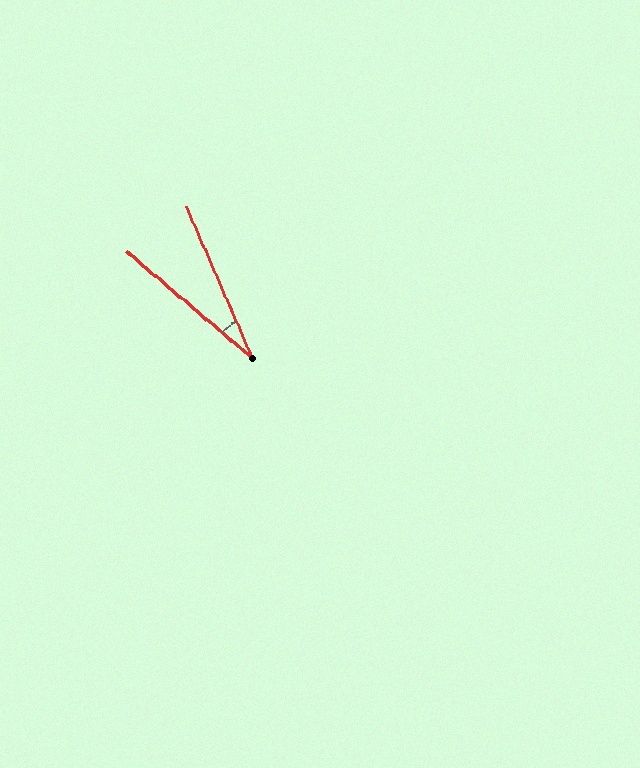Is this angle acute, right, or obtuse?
It is acute.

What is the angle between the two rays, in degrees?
Approximately 26 degrees.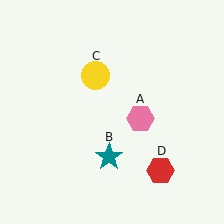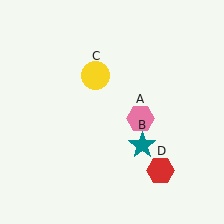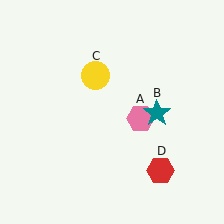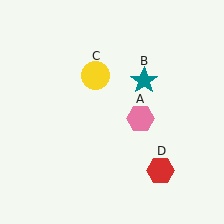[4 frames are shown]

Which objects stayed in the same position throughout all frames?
Pink hexagon (object A) and yellow circle (object C) and red hexagon (object D) remained stationary.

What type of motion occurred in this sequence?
The teal star (object B) rotated counterclockwise around the center of the scene.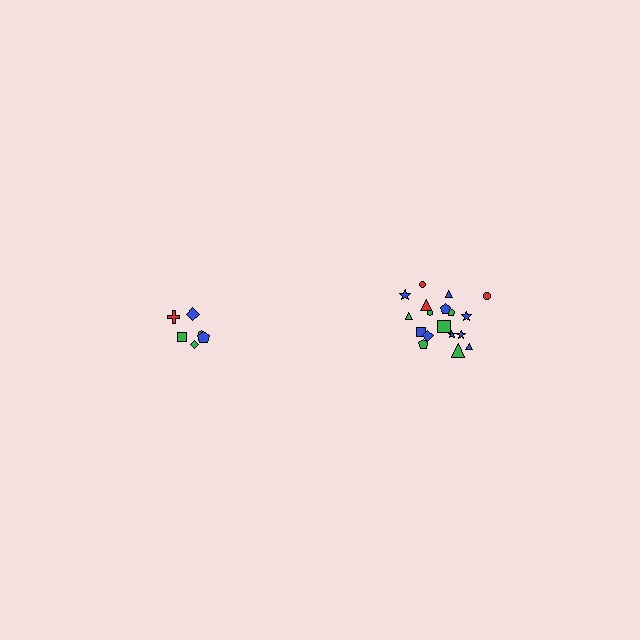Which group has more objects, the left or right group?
The right group.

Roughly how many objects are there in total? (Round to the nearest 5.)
Roughly 25 objects in total.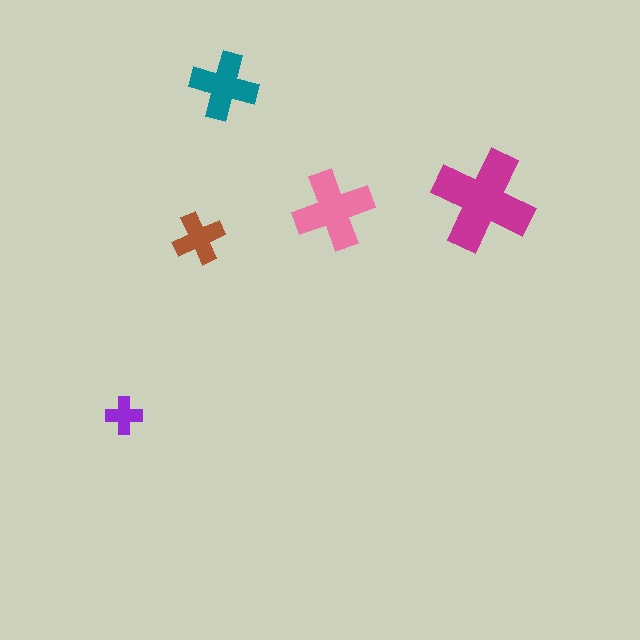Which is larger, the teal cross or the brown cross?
The teal one.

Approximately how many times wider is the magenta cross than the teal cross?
About 1.5 times wider.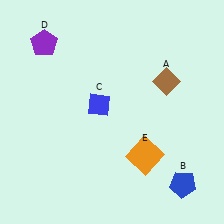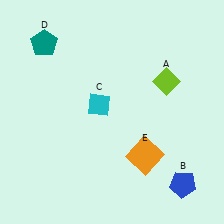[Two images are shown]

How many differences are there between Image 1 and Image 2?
There are 3 differences between the two images.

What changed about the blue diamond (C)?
In Image 1, C is blue. In Image 2, it changed to cyan.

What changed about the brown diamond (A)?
In Image 1, A is brown. In Image 2, it changed to lime.